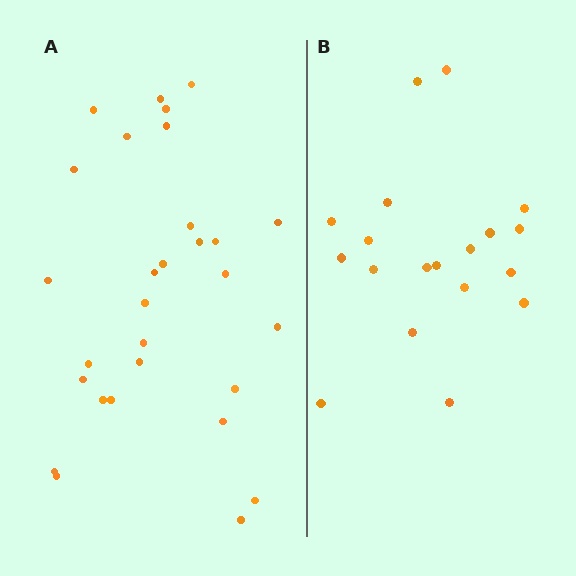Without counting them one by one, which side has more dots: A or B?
Region A (the left region) has more dots.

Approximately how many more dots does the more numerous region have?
Region A has roughly 10 or so more dots than region B.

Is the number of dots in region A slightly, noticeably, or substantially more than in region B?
Region A has substantially more. The ratio is roughly 1.5 to 1.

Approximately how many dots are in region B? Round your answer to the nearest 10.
About 20 dots. (The exact count is 19, which rounds to 20.)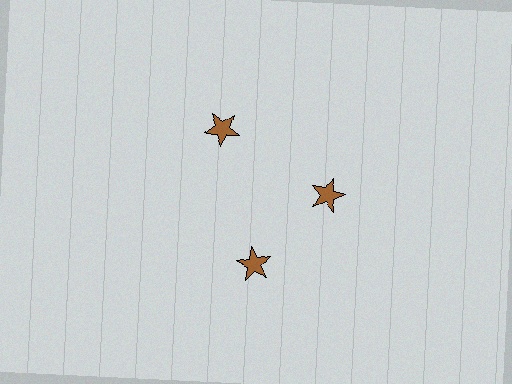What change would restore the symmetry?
The symmetry would be restored by rotating it back into even spacing with its neighbors so that all 3 stars sit at equal angles and equal distance from the center.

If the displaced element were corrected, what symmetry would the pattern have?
It would have 3-fold rotational symmetry — the pattern would map onto itself every 120 degrees.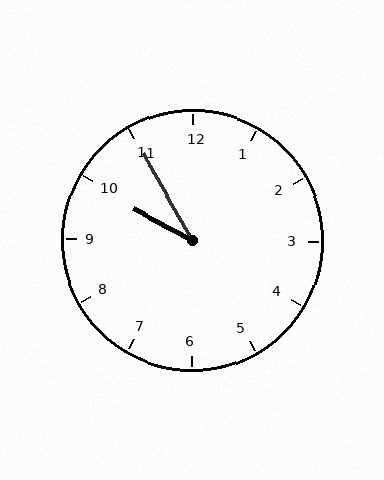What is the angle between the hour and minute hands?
Approximately 32 degrees.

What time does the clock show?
9:55.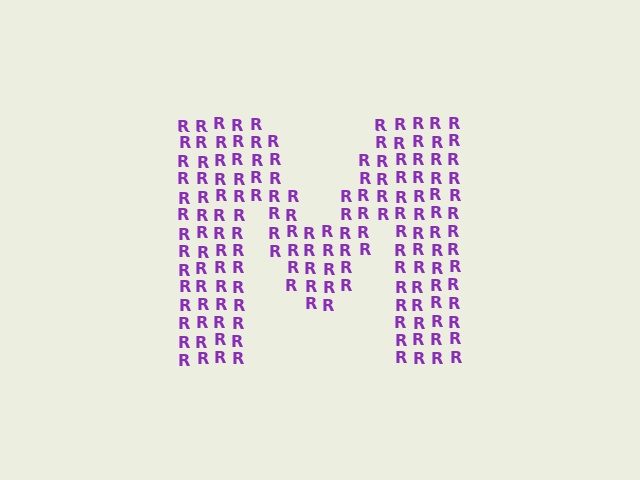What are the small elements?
The small elements are letter R's.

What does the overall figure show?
The overall figure shows the letter M.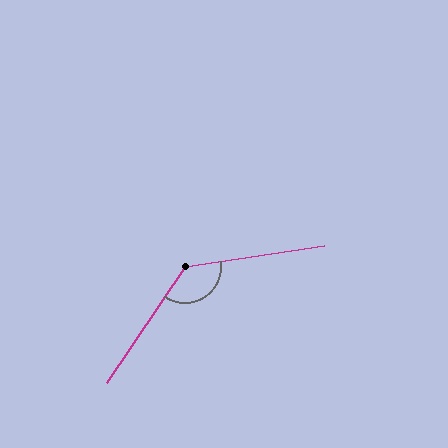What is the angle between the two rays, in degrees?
Approximately 133 degrees.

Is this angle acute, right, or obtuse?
It is obtuse.